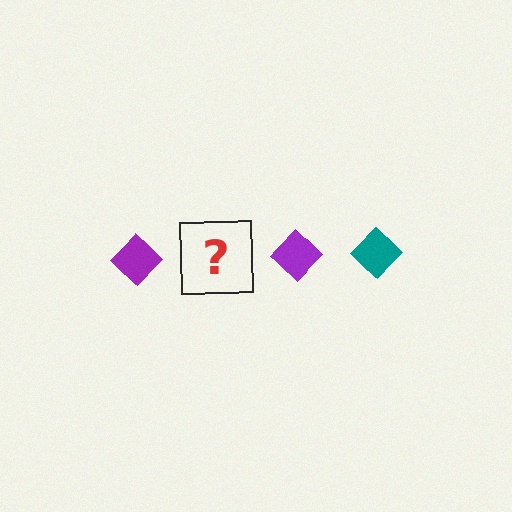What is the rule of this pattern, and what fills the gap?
The rule is that the pattern cycles through purple, teal diamonds. The gap should be filled with a teal diamond.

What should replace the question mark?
The question mark should be replaced with a teal diamond.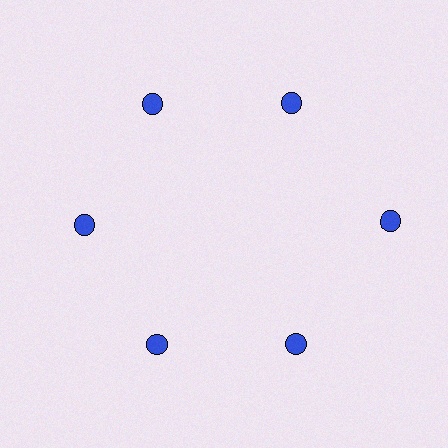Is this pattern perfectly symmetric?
No. The 6 blue circles are arranged in a ring, but one element near the 3 o'clock position is pushed outward from the center, breaking the 6-fold rotational symmetry.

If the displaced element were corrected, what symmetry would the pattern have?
It would have 6-fold rotational symmetry — the pattern would map onto itself every 60 degrees.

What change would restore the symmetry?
The symmetry would be restored by moving it inward, back onto the ring so that all 6 circles sit at equal angles and equal distance from the center.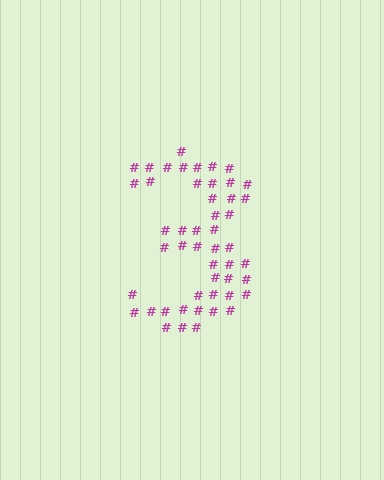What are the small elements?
The small elements are hash symbols.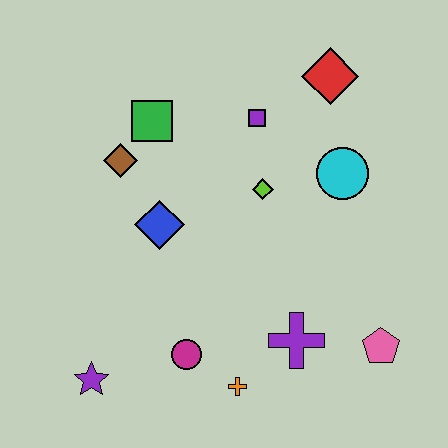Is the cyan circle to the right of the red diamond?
Yes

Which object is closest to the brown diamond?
The green square is closest to the brown diamond.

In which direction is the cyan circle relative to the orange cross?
The cyan circle is above the orange cross.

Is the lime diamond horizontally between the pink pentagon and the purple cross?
No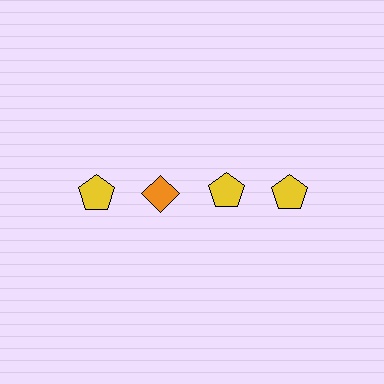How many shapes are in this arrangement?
There are 4 shapes arranged in a grid pattern.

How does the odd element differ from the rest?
It differs in both color (orange instead of yellow) and shape (diamond instead of pentagon).